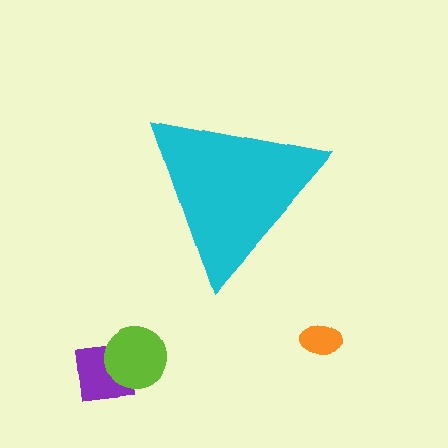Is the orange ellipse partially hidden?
No, the orange ellipse is fully visible.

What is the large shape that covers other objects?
A cyan triangle.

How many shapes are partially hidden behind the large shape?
0 shapes are partially hidden.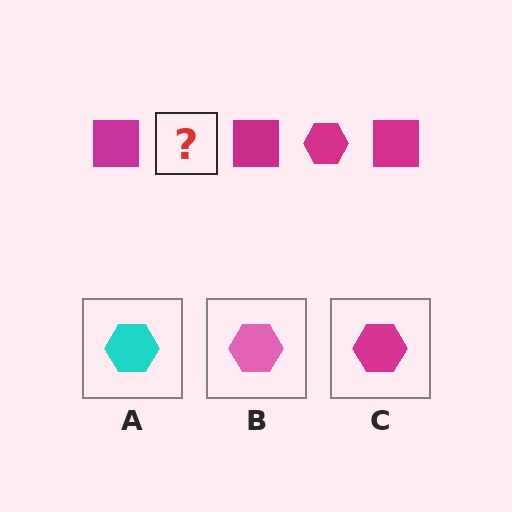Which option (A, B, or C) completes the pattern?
C.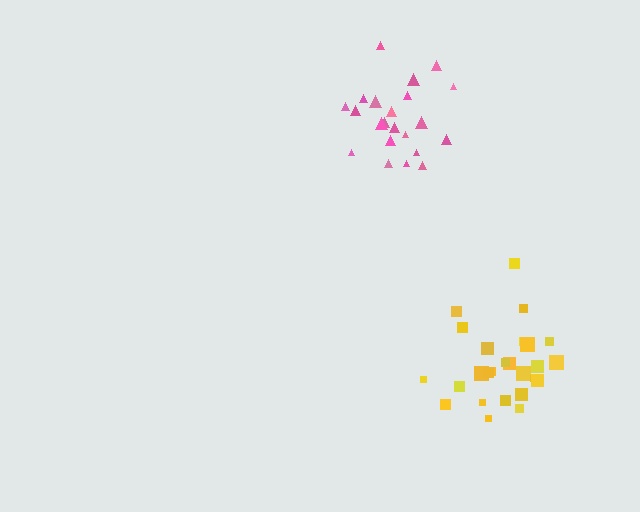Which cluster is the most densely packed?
Yellow.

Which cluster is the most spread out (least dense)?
Pink.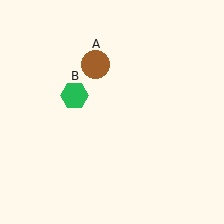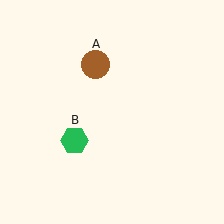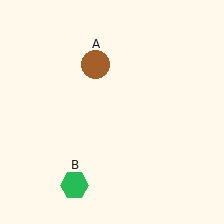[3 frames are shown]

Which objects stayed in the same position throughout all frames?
Brown circle (object A) remained stationary.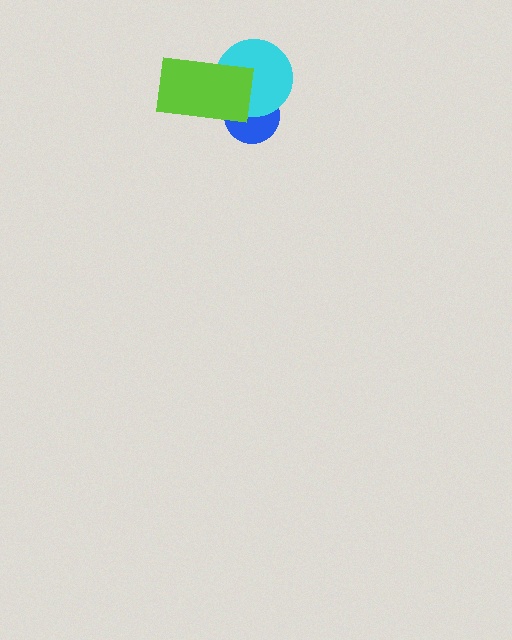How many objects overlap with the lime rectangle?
2 objects overlap with the lime rectangle.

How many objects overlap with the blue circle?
2 objects overlap with the blue circle.